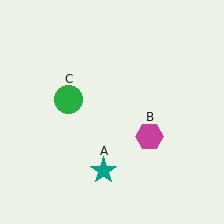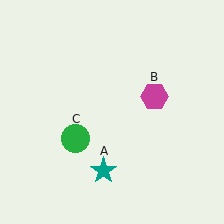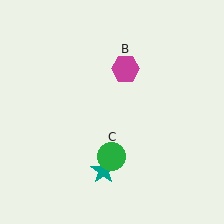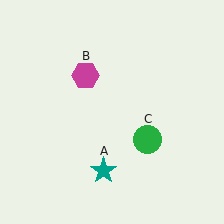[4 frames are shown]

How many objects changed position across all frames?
2 objects changed position: magenta hexagon (object B), green circle (object C).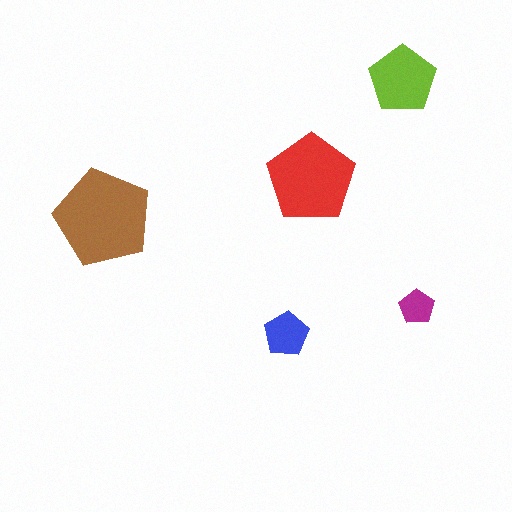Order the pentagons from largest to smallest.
the brown one, the red one, the lime one, the blue one, the magenta one.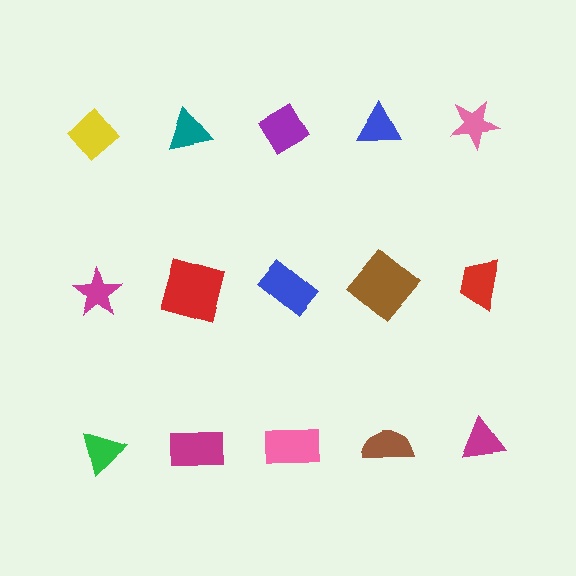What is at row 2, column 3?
A blue rectangle.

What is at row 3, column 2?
A magenta rectangle.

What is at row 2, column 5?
A red trapezoid.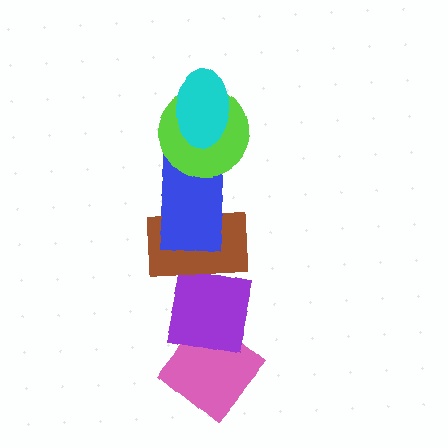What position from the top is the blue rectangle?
The blue rectangle is 3rd from the top.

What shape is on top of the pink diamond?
The purple square is on top of the pink diamond.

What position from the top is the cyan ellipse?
The cyan ellipse is 1st from the top.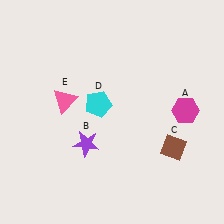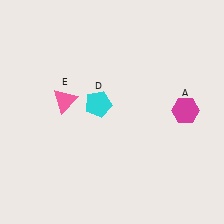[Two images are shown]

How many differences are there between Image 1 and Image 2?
There are 2 differences between the two images.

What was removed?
The purple star (B), the brown diamond (C) were removed in Image 2.